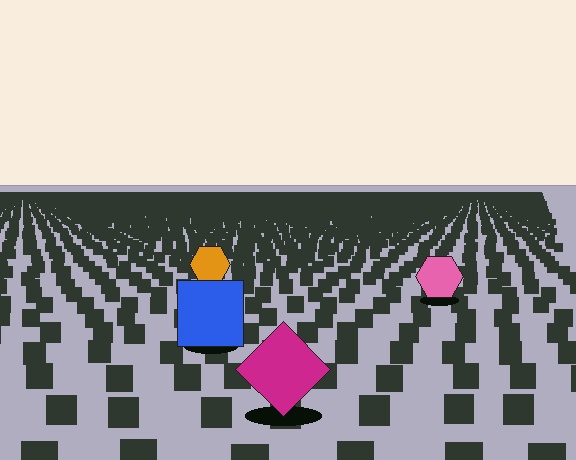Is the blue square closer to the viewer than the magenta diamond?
No. The magenta diamond is closer — you can tell from the texture gradient: the ground texture is coarser near it.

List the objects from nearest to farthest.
From nearest to farthest: the magenta diamond, the blue square, the pink hexagon, the orange hexagon.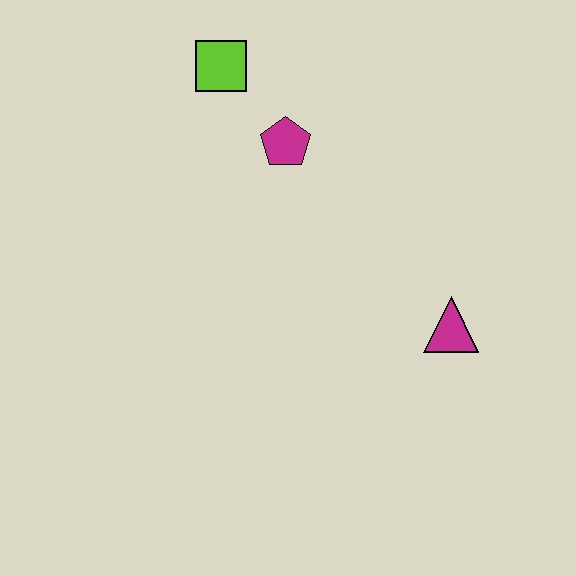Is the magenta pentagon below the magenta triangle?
No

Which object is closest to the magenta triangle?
The magenta pentagon is closest to the magenta triangle.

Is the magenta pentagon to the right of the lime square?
Yes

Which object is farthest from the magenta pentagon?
The magenta triangle is farthest from the magenta pentagon.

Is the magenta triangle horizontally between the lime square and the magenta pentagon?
No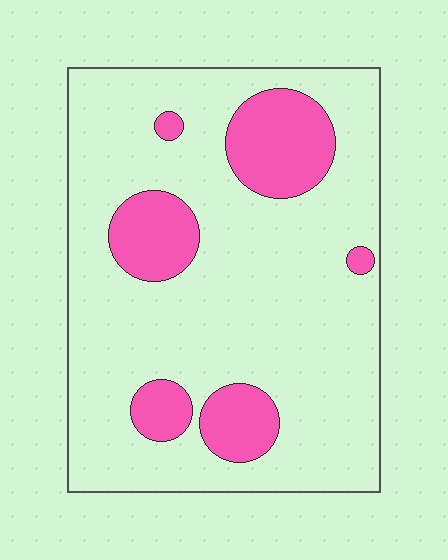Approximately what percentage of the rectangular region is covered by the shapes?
Approximately 20%.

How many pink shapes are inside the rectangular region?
6.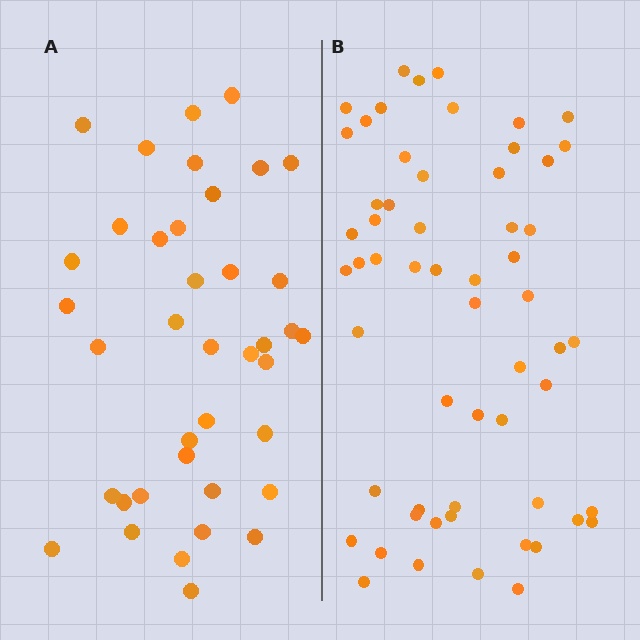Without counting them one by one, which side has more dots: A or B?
Region B (the right region) has more dots.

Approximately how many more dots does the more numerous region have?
Region B has approximately 20 more dots than region A.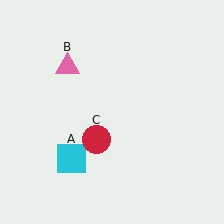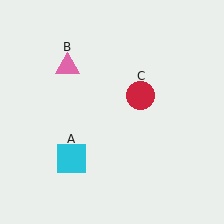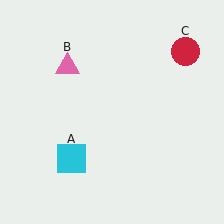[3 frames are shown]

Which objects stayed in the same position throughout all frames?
Cyan square (object A) and pink triangle (object B) remained stationary.